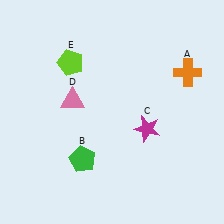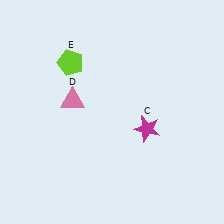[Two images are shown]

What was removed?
The green pentagon (B), the orange cross (A) were removed in Image 2.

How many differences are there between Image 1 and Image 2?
There are 2 differences between the two images.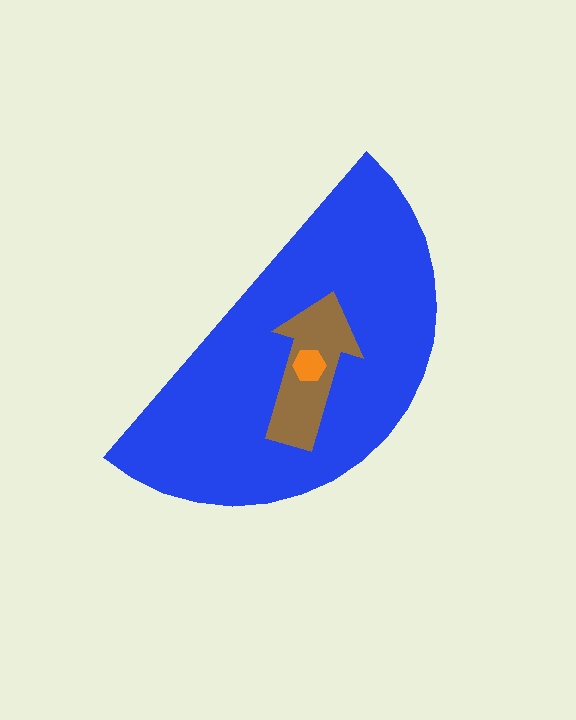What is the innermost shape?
The orange hexagon.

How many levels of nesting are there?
3.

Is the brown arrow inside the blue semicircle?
Yes.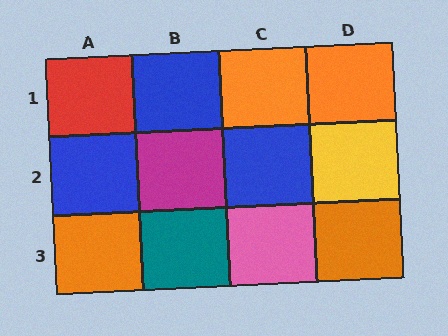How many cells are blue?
3 cells are blue.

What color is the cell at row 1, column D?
Orange.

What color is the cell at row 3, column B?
Teal.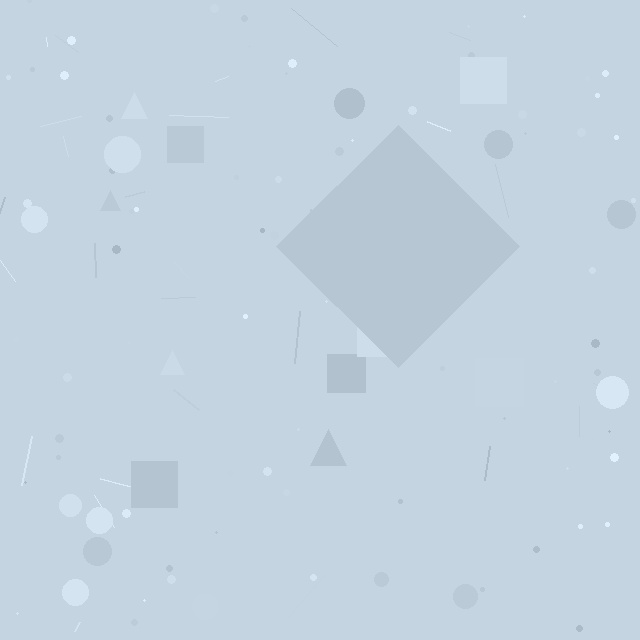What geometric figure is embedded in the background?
A diamond is embedded in the background.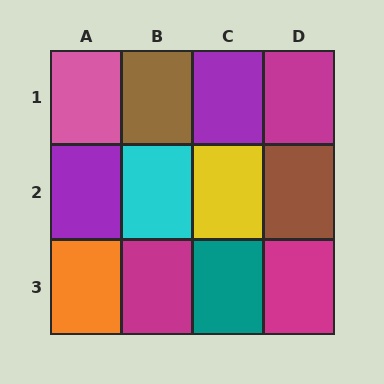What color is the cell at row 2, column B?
Cyan.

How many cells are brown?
2 cells are brown.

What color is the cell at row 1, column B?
Brown.